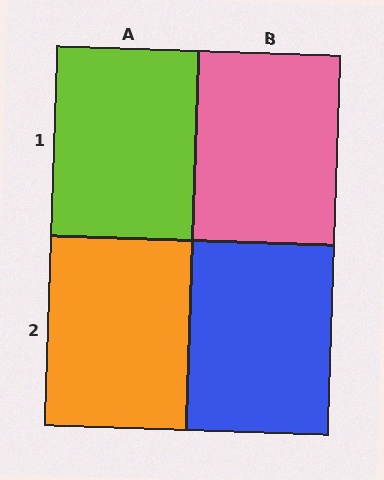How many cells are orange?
1 cell is orange.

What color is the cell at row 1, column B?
Pink.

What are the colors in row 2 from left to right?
Orange, blue.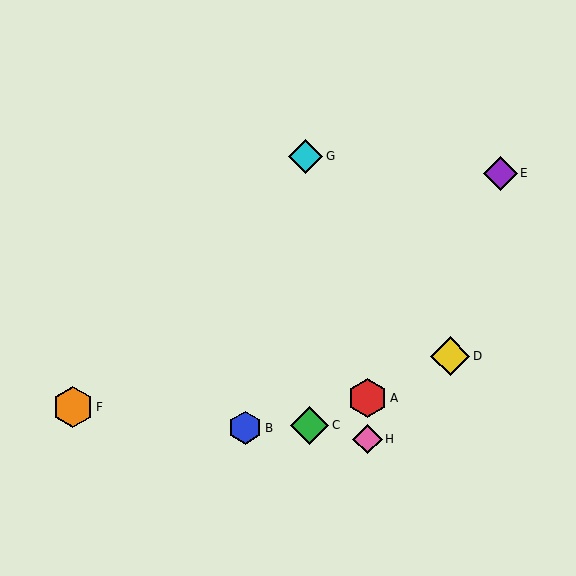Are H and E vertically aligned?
No, H is at x≈367 and E is at x≈500.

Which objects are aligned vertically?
Objects A, H are aligned vertically.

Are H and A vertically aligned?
Yes, both are at x≈367.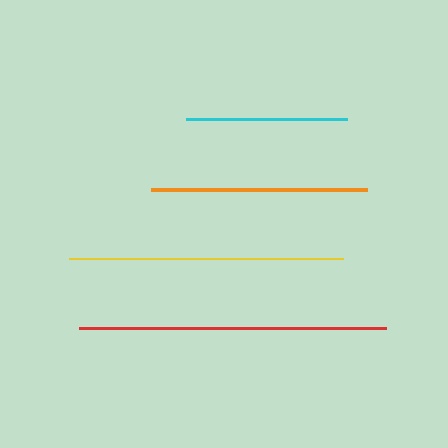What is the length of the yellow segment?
The yellow segment is approximately 273 pixels long.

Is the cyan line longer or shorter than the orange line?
The orange line is longer than the cyan line.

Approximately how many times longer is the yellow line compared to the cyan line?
The yellow line is approximately 1.7 times the length of the cyan line.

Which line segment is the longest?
The red line is the longest at approximately 307 pixels.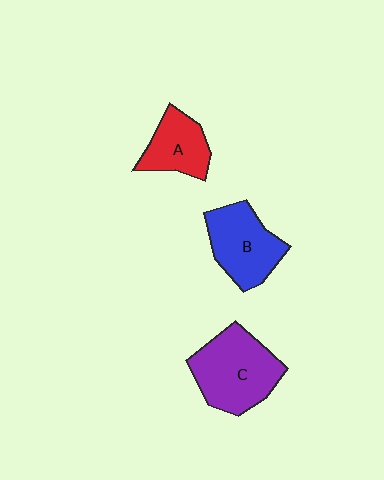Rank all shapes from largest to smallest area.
From largest to smallest: C (purple), B (blue), A (red).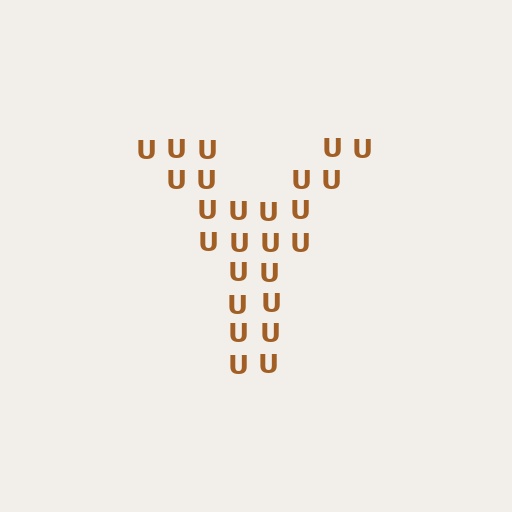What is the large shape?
The large shape is the letter Y.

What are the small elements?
The small elements are letter U's.